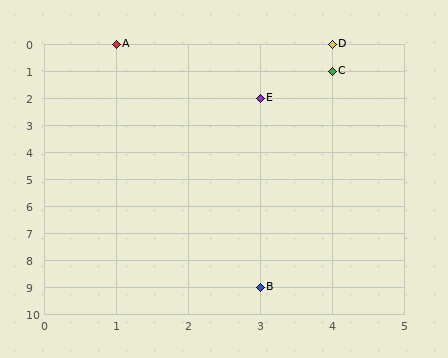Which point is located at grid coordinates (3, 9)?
Point B is at (3, 9).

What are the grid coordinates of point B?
Point B is at grid coordinates (3, 9).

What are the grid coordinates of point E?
Point E is at grid coordinates (3, 2).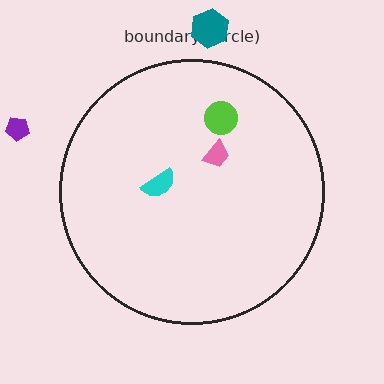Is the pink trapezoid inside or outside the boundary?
Inside.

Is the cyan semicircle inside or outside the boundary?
Inside.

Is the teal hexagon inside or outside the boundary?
Outside.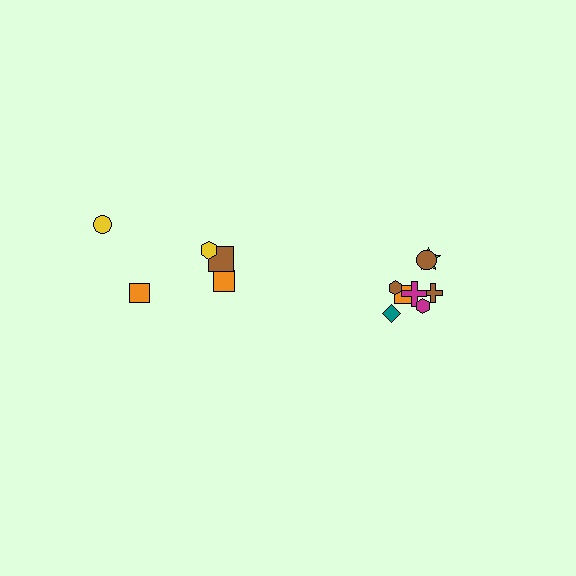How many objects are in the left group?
There are 5 objects.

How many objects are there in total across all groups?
There are 13 objects.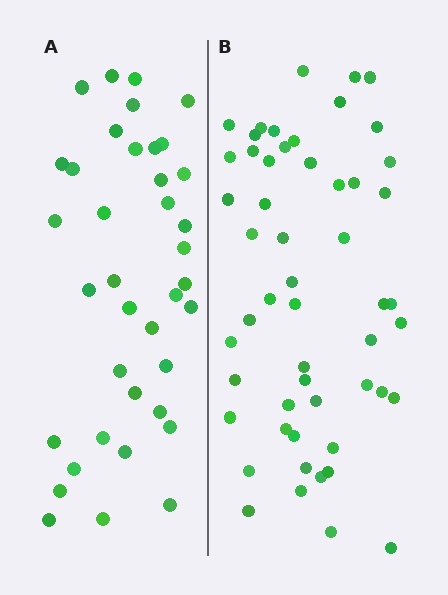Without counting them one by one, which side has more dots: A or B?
Region B (the right region) has more dots.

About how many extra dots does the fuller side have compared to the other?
Region B has approximately 15 more dots than region A.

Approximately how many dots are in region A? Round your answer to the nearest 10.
About 40 dots. (The exact count is 38, which rounds to 40.)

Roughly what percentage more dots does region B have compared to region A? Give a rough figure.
About 40% more.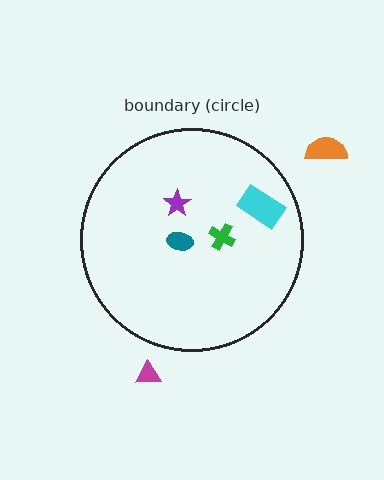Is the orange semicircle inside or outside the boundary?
Outside.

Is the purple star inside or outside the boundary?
Inside.